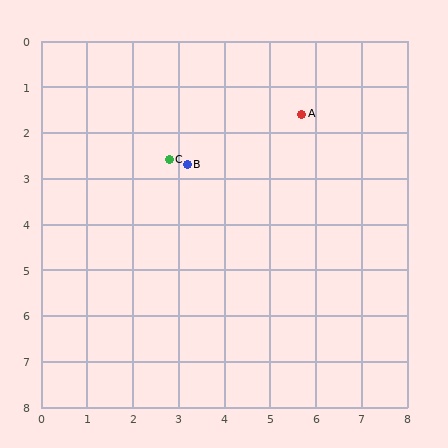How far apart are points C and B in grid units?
Points C and B are about 0.4 grid units apart.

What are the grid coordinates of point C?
Point C is at approximately (2.8, 2.6).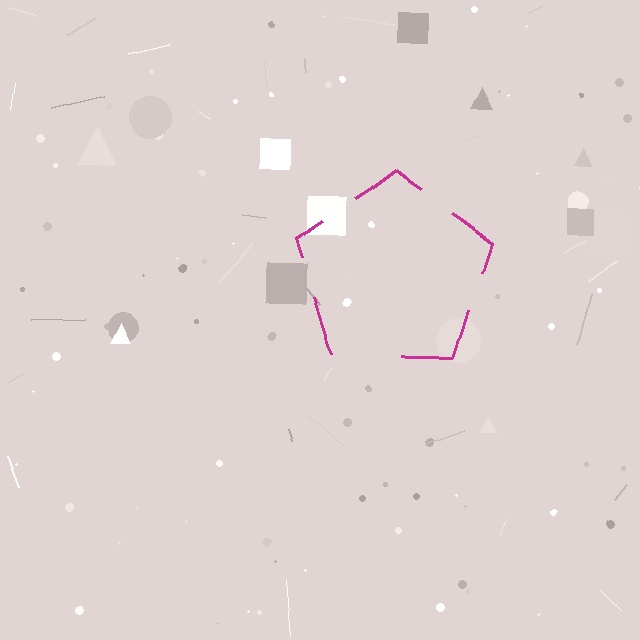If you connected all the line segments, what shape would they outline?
They would outline a pentagon.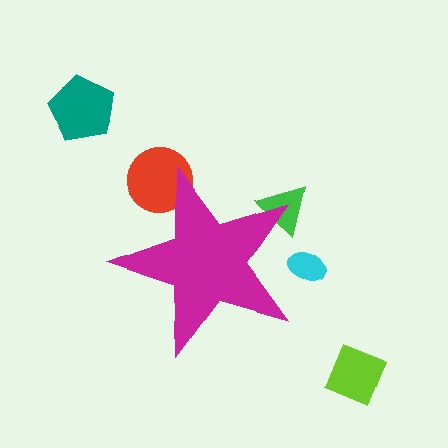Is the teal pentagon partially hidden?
No, the teal pentagon is fully visible.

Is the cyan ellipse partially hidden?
Yes, the cyan ellipse is partially hidden behind the magenta star.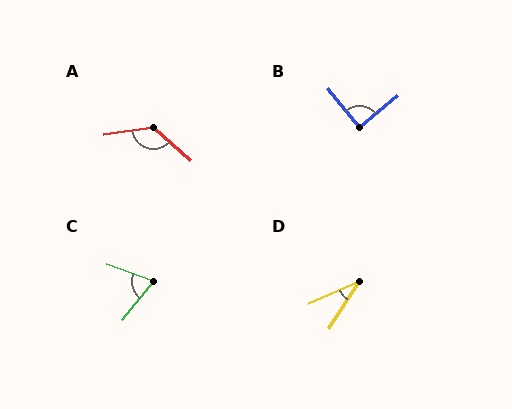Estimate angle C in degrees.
Approximately 71 degrees.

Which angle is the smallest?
D, at approximately 33 degrees.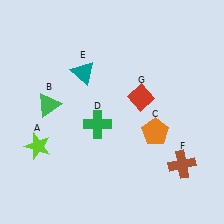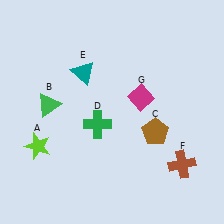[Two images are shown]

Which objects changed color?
C changed from orange to brown. G changed from red to magenta.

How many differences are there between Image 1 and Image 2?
There are 2 differences between the two images.